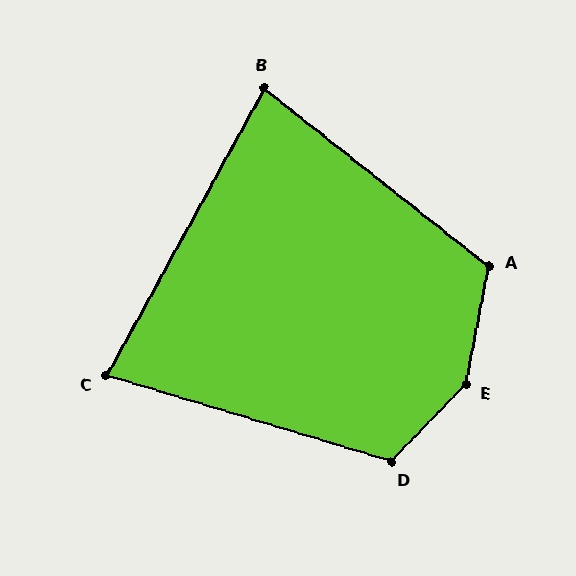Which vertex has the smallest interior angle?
C, at approximately 78 degrees.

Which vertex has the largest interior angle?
E, at approximately 147 degrees.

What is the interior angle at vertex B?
Approximately 80 degrees (acute).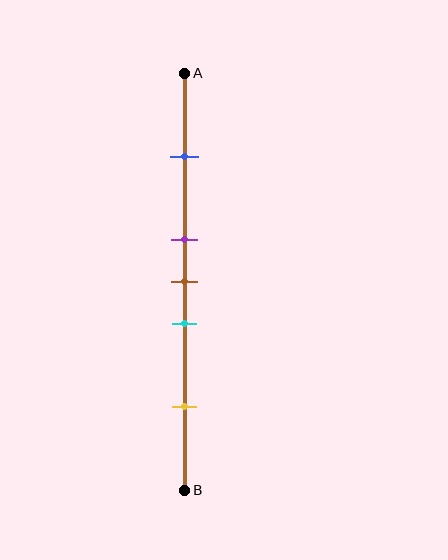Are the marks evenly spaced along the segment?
No, the marks are not evenly spaced.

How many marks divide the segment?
There are 5 marks dividing the segment.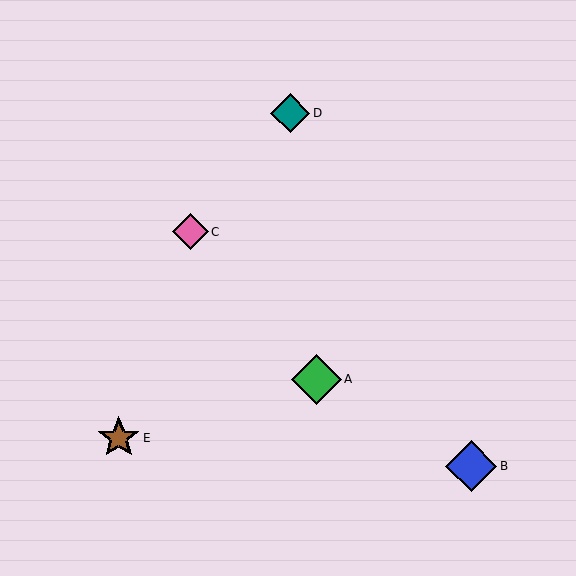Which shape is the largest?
The blue diamond (labeled B) is the largest.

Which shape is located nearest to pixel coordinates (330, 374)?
The green diamond (labeled A) at (316, 379) is nearest to that location.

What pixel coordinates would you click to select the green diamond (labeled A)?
Click at (316, 379) to select the green diamond A.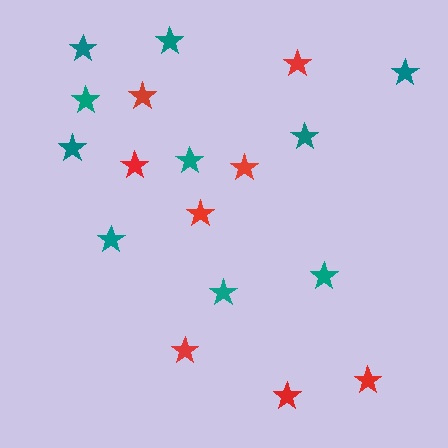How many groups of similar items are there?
There are 2 groups: one group of teal stars (10) and one group of red stars (8).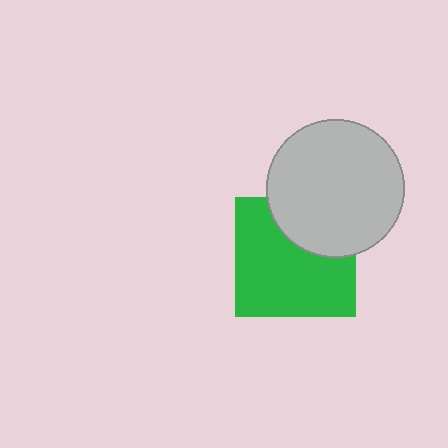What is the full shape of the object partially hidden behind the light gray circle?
The partially hidden object is a green square.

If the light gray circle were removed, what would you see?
You would see the complete green square.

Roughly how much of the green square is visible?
Most of it is visible (roughly 70%).